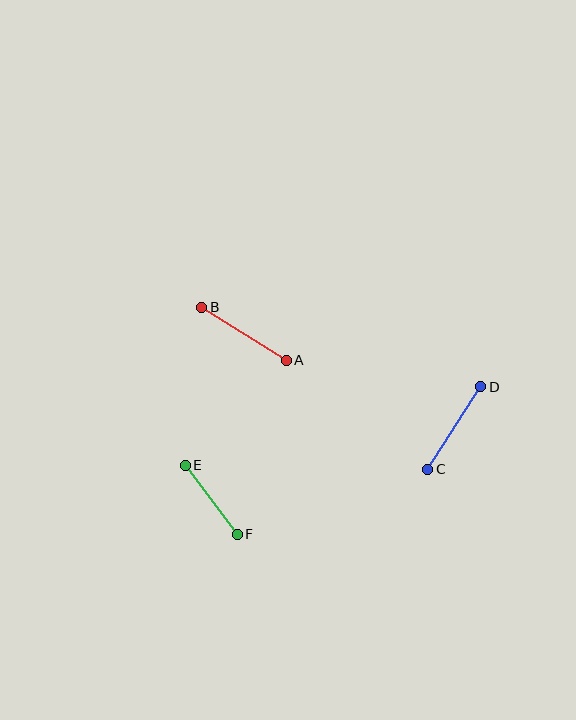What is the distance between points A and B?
The distance is approximately 99 pixels.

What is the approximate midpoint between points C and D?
The midpoint is at approximately (454, 428) pixels.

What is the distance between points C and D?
The distance is approximately 98 pixels.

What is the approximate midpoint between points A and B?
The midpoint is at approximately (244, 334) pixels.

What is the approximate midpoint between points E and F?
The midpoint is at approximately (211, 500) pixels.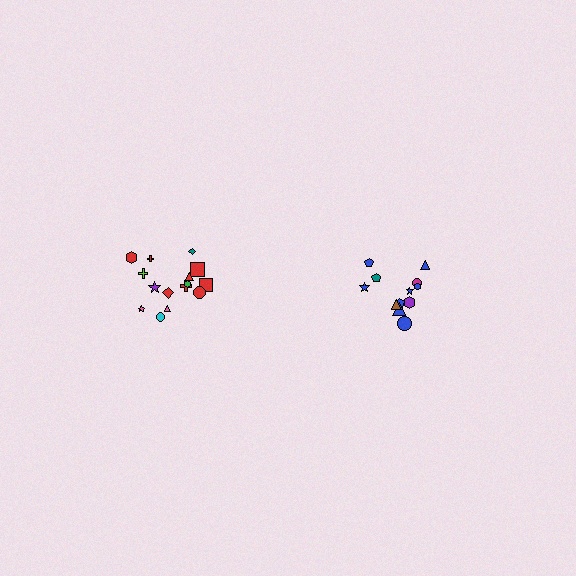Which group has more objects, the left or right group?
The left group.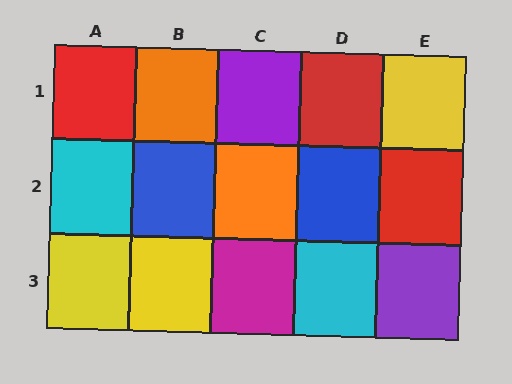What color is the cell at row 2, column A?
Cyan.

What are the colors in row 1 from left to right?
Red, orange, purple, red, yellow.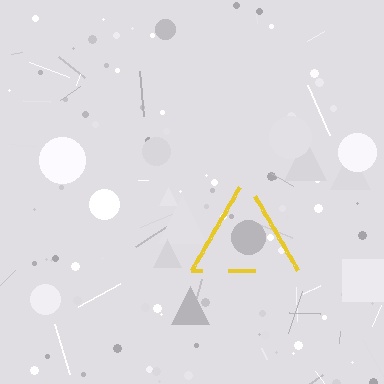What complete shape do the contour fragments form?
The contour fragments form a triangle.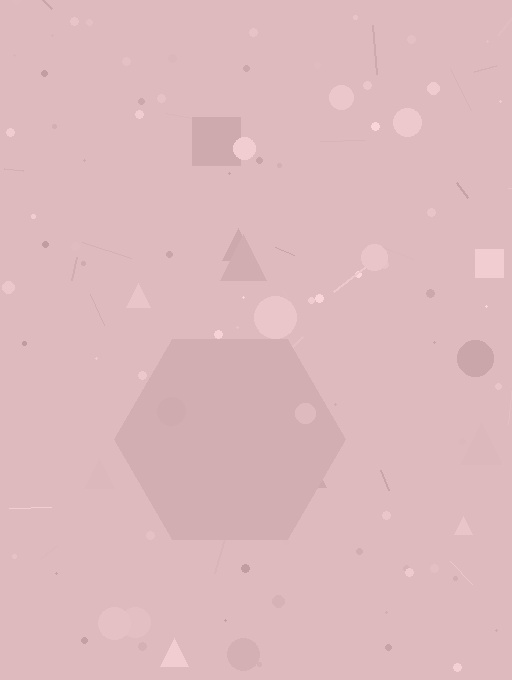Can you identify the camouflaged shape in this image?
The camouflaged shape is a hexagon.